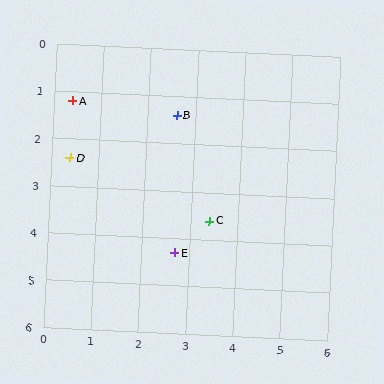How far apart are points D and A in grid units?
Points D and A are about 1.2 grid units apart.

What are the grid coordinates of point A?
Point A is at approximately (0.4, 1.2).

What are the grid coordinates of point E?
Point E is at approximately (2.7, 4.3).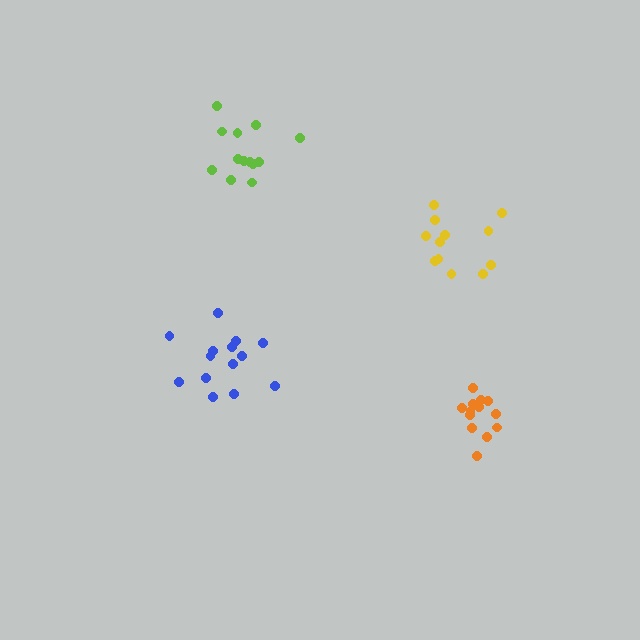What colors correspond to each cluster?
The clusters are colored: lime, blue, yellow, orange.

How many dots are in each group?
Group 1: 13 dots, Group 2: 14 dots, Group 3: 12 dots, Group 4: 13 dots (52 total).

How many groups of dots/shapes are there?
There are 4 groups.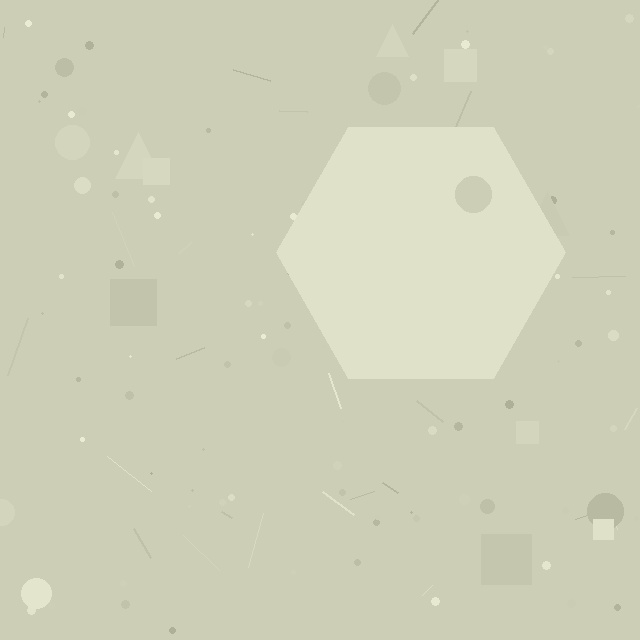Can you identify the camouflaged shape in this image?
The camouflaged shape is a hexagon.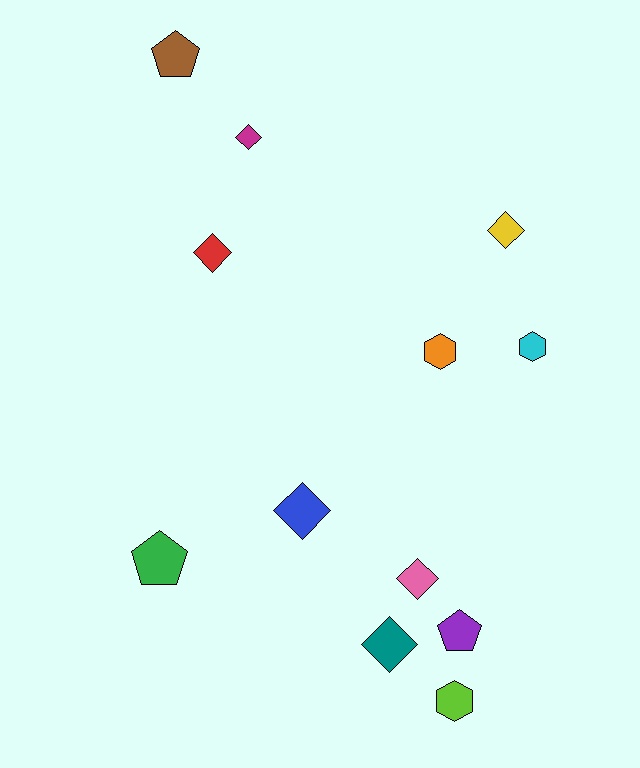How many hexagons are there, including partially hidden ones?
There are 3 hexagons.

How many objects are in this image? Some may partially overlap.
There are 12 objects.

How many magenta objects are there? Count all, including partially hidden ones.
There is 1 magenta object.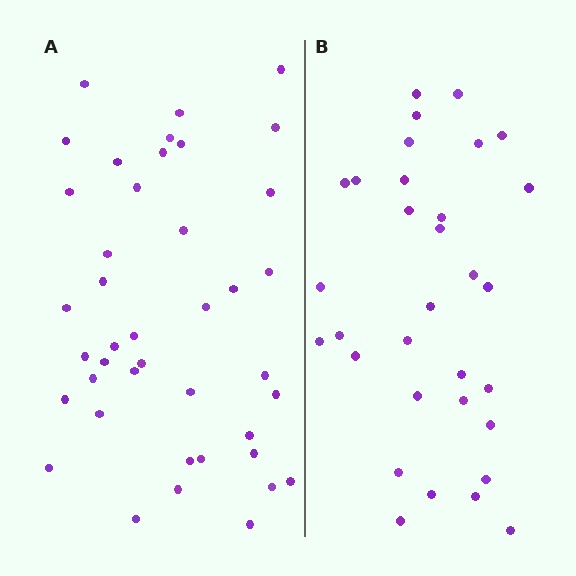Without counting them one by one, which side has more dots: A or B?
Region A (the left region) has more dots.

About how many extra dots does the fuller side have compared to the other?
Region A has roughly 8 or so more dots than region B.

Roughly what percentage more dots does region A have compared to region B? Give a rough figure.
About 30% more.